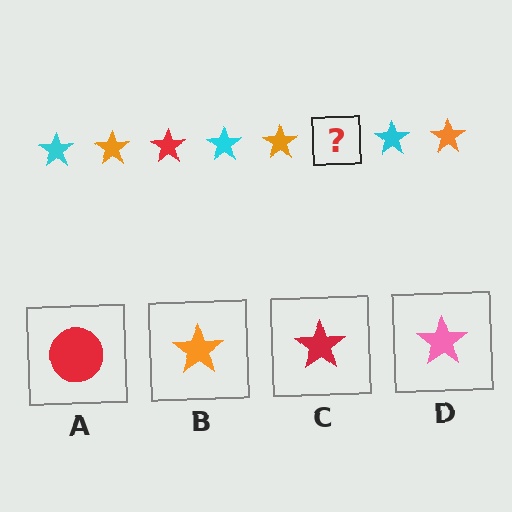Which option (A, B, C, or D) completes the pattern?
C.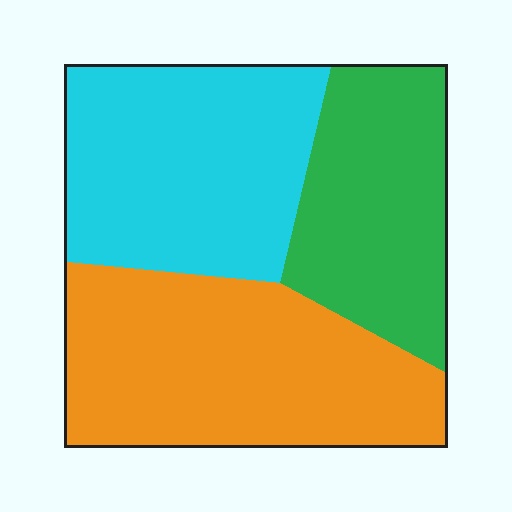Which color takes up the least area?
Green, at roughly 25%.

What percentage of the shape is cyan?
Cyan takes up about one third (1/3) of the shape.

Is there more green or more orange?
Orange.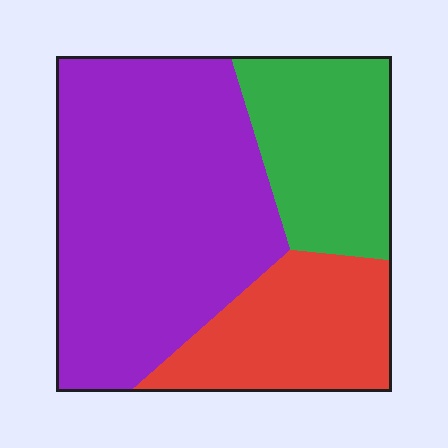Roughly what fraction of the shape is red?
Red covers 22% of the shape.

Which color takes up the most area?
Purple, at roughly 55%.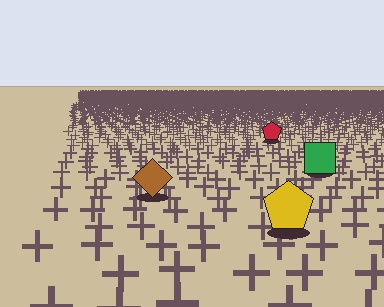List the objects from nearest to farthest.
From nearest to farthest: the yellow pentagon, the brown diamond, the green square, the red pentagon.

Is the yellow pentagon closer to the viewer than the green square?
Yes. The yellow pentagon is closer — you can tell from the texture gradient: the ground texture is coarser near it.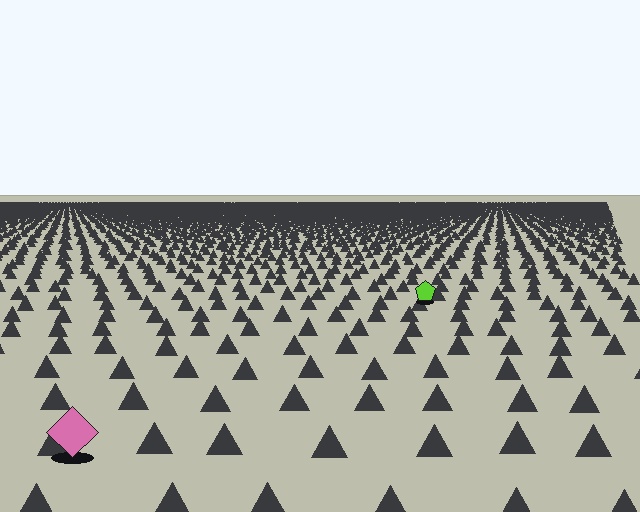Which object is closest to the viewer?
The pink diamond is closest. The texture marks near it are larger and more spread out.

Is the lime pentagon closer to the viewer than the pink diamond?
No. The pink diamond is closer — you can tell from the texture gradient: the ground texture is coarser near it.